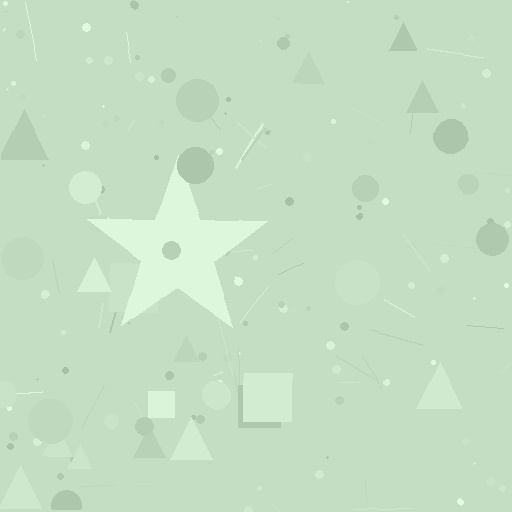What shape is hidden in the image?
A star is hidden in the image.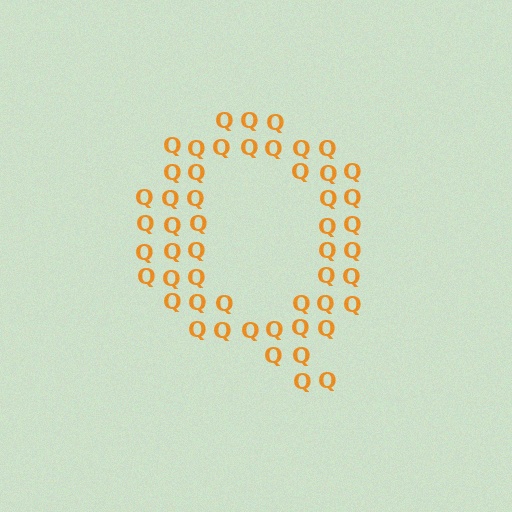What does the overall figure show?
The overall figure shows the letter Q.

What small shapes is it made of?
It is made of small letter Q's.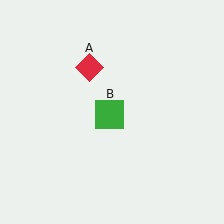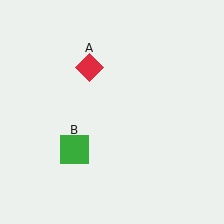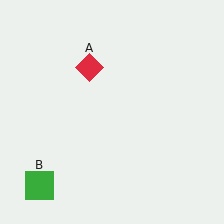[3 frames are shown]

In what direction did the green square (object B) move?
The green square (object B) moved down and to the left.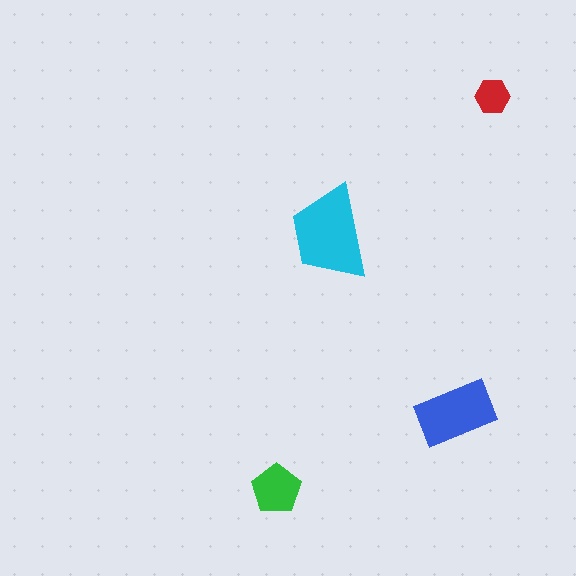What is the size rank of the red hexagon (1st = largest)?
4th.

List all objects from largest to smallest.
The cyan trapezoid, the blue rectangle, the green pentagon, the red hexagon.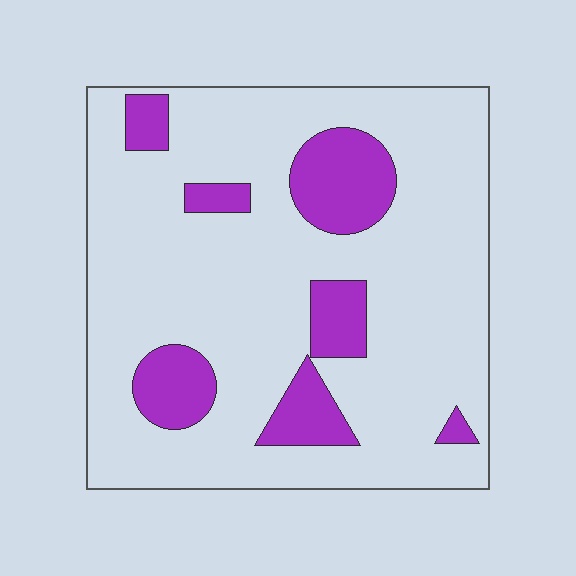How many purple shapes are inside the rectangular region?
7.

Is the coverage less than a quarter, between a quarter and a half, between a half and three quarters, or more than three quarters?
Less than a quarter.